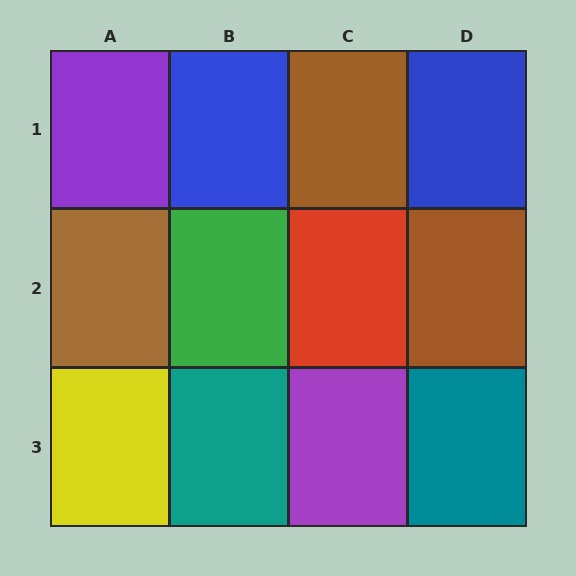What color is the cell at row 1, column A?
Purple.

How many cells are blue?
2 cells are blue.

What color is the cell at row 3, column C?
Purple.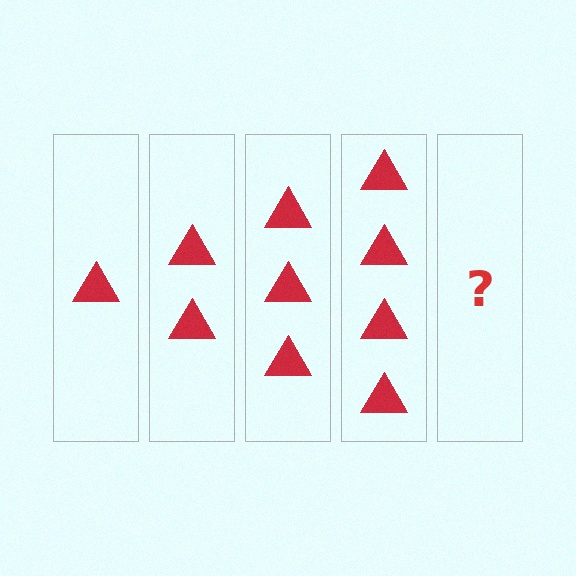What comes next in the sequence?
The next element should be 5 triangles.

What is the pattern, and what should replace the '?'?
The pattern is that each step adds one more triangle. The '?' should be 5 triangles.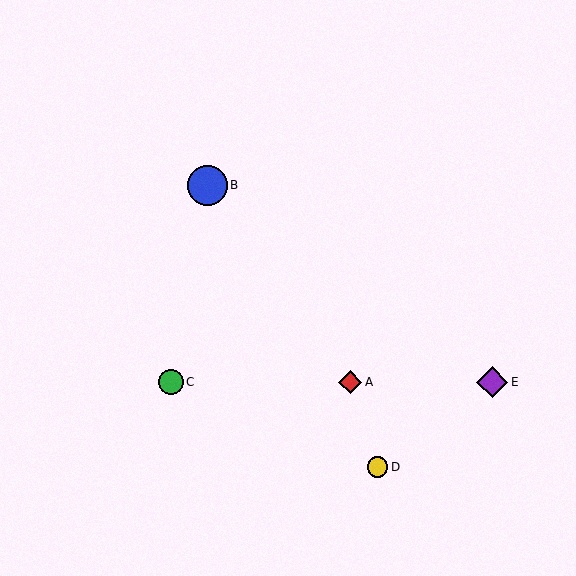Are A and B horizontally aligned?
No, A is at y≈382 and B is at y≈185.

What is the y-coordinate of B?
Object B is at y≈185.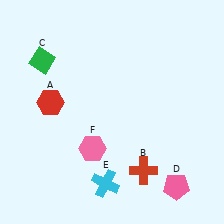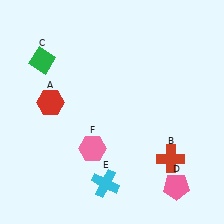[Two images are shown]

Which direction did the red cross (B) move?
The red cross (B) moved right.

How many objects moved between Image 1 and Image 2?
1 object moved between the two images.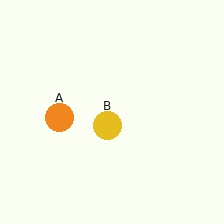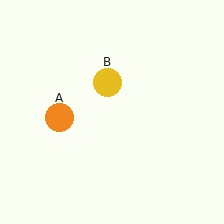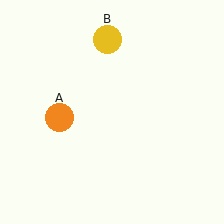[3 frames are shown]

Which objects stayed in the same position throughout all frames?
Orange circle (object A) remained stationary.